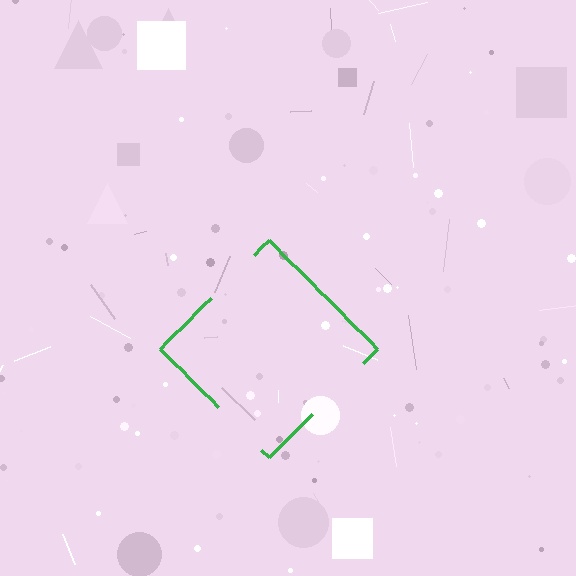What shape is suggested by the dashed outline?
The dashed outline suggests a diamond.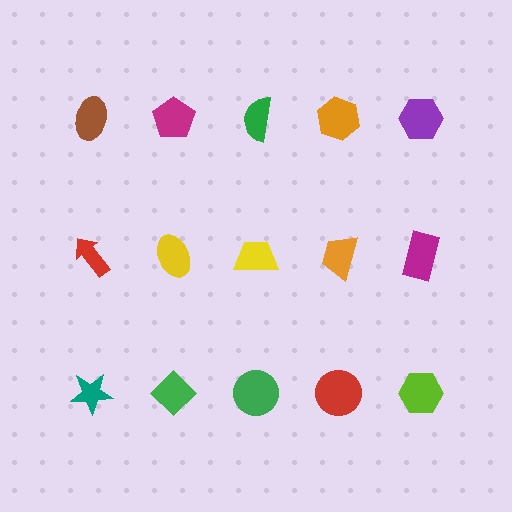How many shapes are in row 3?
5 shapes.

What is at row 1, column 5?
A purple hexagon.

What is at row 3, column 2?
A green diamond.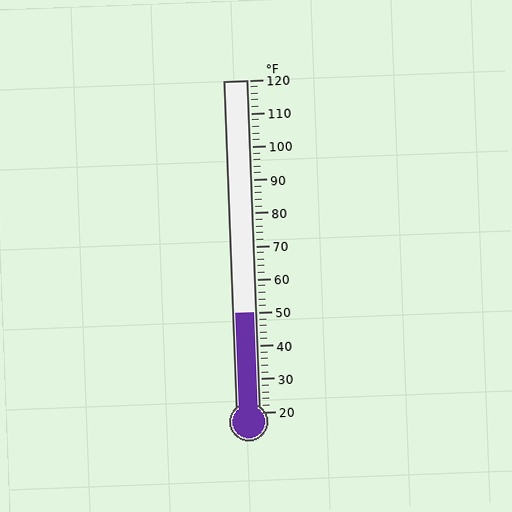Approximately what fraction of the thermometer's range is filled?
The thermometer is filled to approximately 30% of its range.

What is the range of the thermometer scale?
The thermometer scale ranges from 20°F to 120°F.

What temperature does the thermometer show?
The thermometer shows approximately 50°F.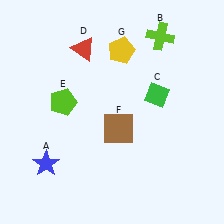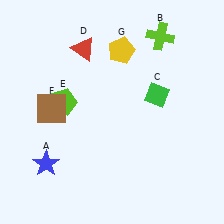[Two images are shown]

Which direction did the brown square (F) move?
The brown square (F) moved left.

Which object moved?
The brown square (F) moved left.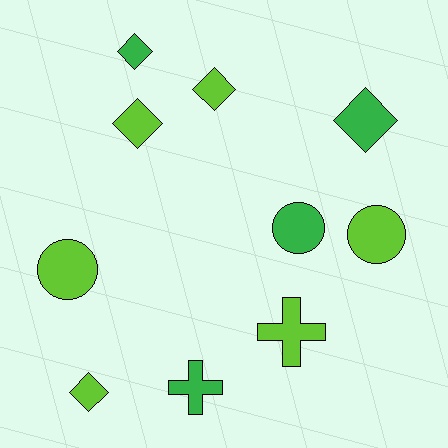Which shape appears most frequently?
Diamond, with 5 objects.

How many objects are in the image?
There are 10 objects.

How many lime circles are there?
There are 2 lime circles.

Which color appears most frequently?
Lime, with 6 objects.